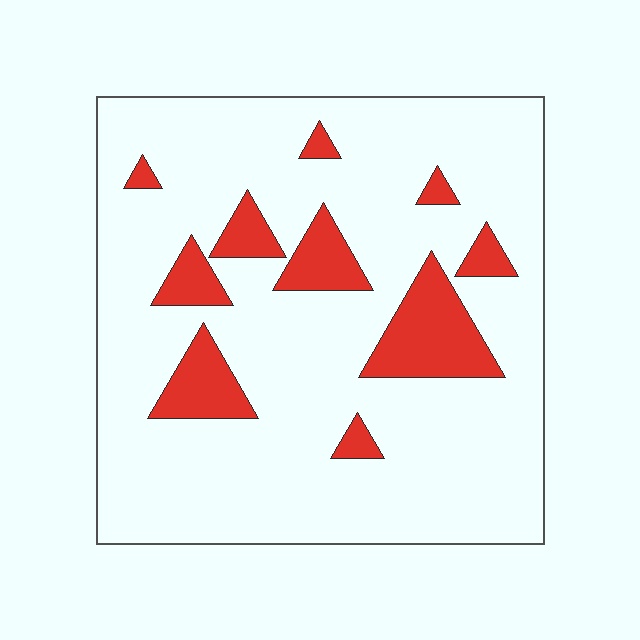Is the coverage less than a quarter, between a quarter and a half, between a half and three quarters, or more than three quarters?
Less than a quarter.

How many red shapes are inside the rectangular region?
10.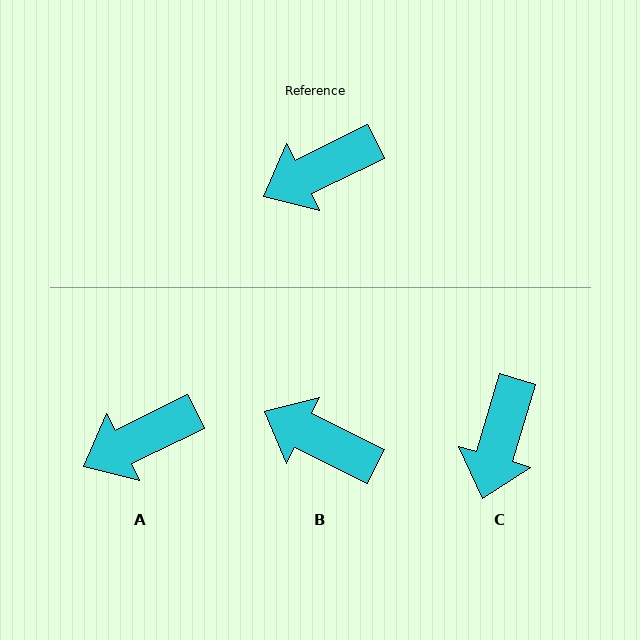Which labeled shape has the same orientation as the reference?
A.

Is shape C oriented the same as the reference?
No, it is off by about 48 degrees.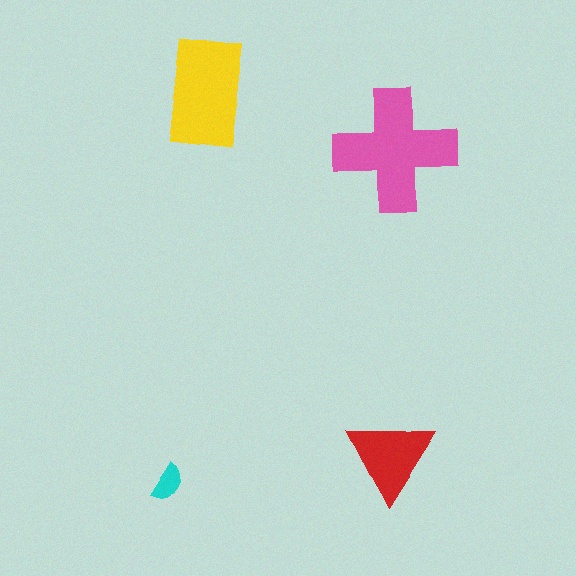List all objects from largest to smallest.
The pink cross, the yellow rectangle, the red triangle, the cyan semicircle.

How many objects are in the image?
There are 4 objects in the image.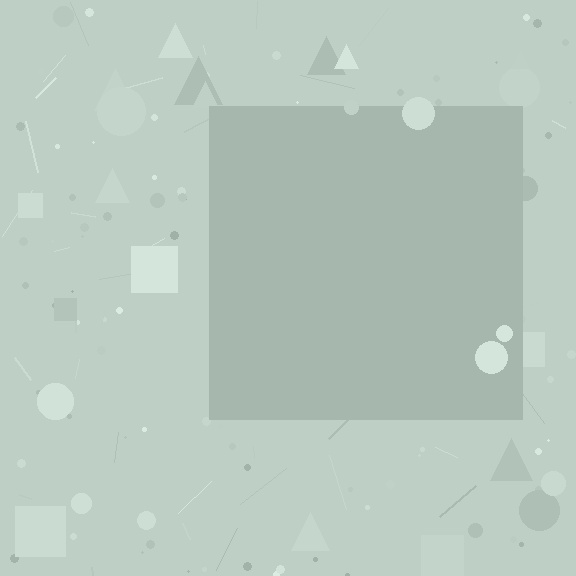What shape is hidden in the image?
A square is hidden in the image.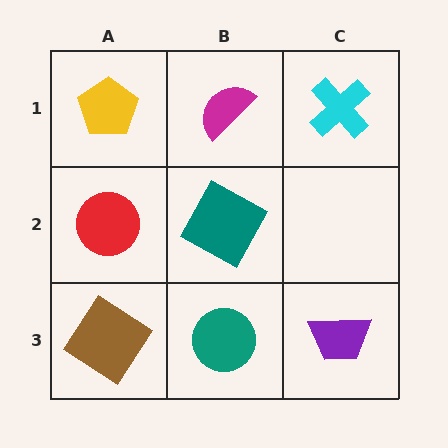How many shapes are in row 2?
2 shapes.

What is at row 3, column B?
A teal circle.